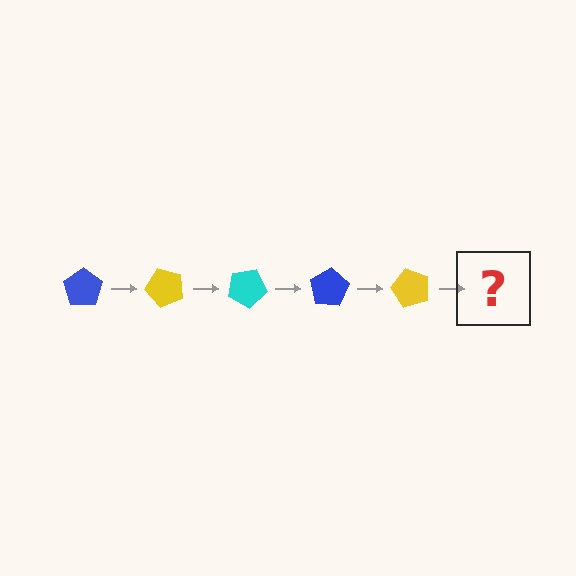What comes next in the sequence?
The next element should be a cyan pentagon, rotated 250 degrees from the start.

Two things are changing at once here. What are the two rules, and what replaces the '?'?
The two rules are that it rotates 50 degrees each step and the color cycles through blue, yellow, and cyan. The '?' should be a cyan pentagon, rotated 250 degrees from the start.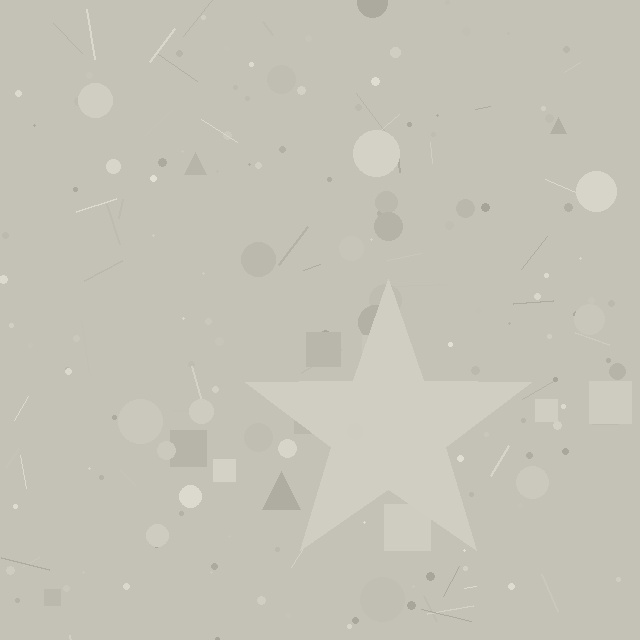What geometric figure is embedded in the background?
A star is embedded in the background.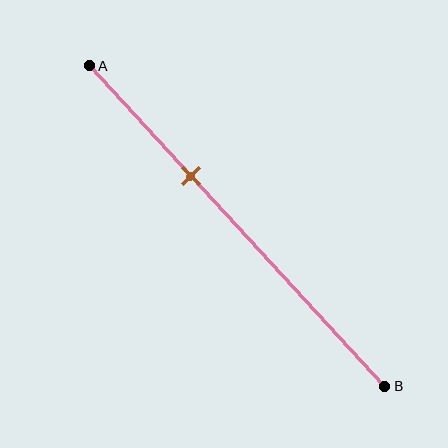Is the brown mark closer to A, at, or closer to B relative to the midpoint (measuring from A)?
The brown mark is closer to point A than the midpoint of segment AB.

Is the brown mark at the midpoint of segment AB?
No, the mark is at about 35% from A, not at the 50% midpoint.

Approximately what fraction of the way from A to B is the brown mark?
The brown mark is approximately 35% of the way from A to B.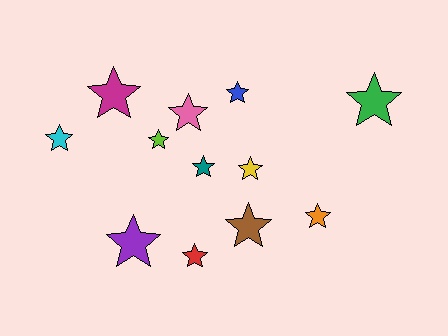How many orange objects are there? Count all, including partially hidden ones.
There is 1 orange object.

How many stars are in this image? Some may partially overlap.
There are 12 stars.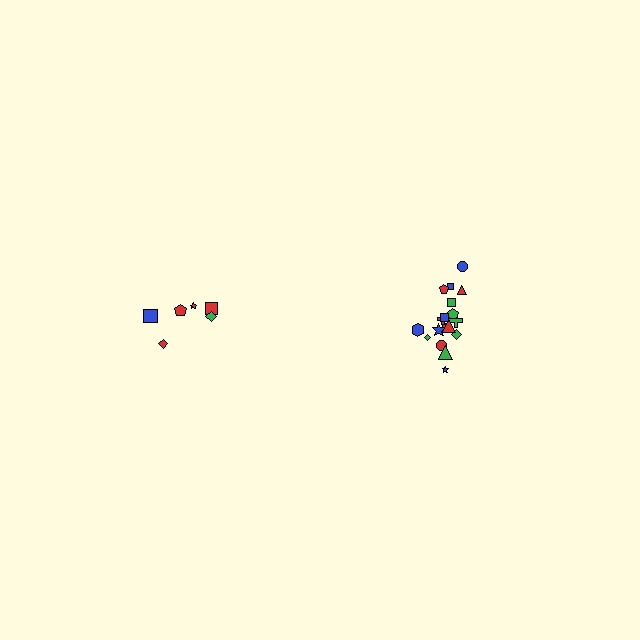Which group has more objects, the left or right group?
The right group.